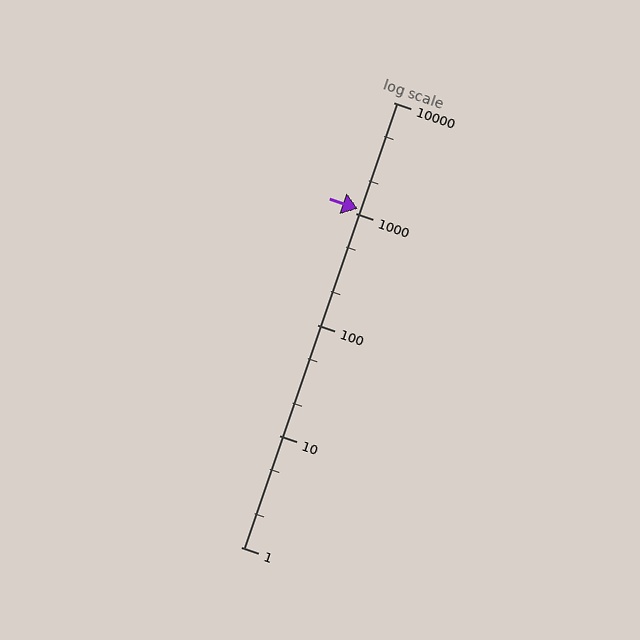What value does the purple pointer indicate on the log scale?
The pointer indicates approximately 1100.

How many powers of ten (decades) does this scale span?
The scale spans 4 decades, from 1 to 10000.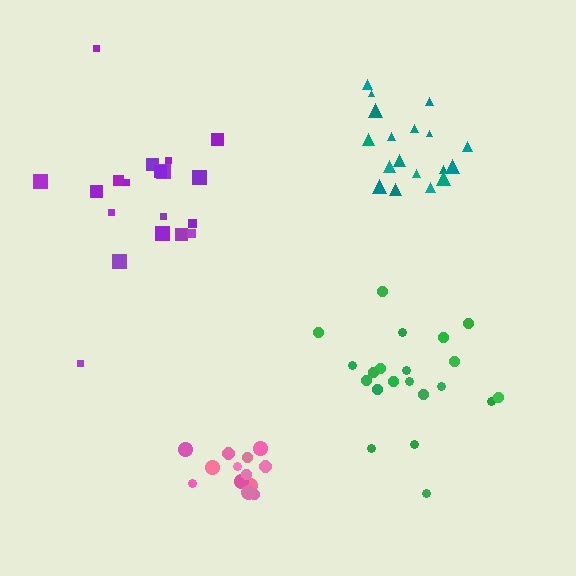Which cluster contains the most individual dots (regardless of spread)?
Green (21).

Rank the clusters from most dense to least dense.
pink, teal, green, purple.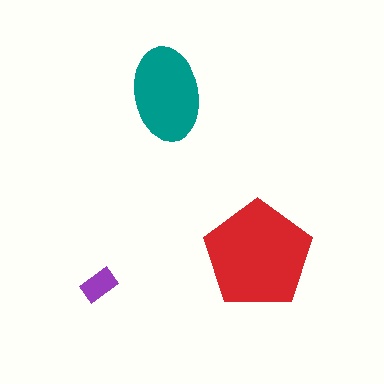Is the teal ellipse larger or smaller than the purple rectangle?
Larger.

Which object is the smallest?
The purple rectangle.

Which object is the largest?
The red pentagon.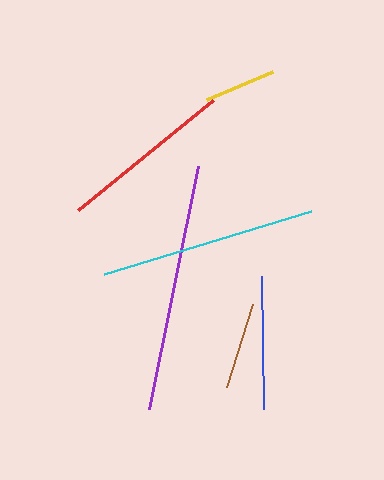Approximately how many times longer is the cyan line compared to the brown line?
The cyan line is approximately 2.5 times the length of the brown line.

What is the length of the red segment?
The red segment is approximately 174 pixels long.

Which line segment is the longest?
The purple line is the longest at approximately 248 pixels.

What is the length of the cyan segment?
The cyan segment is approximately 216 pixels long.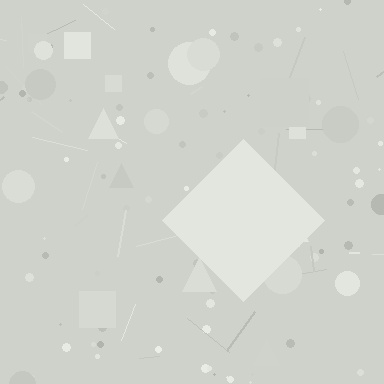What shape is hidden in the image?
A diamond is hidden in the image.